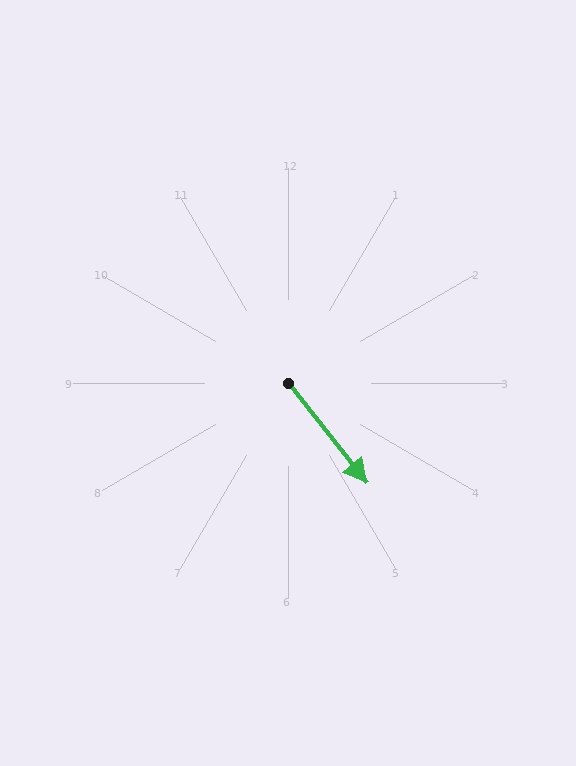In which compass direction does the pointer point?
Southeast.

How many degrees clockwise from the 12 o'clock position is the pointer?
Approximately 142 degrees.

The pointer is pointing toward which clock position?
Roughly 5 o'clock.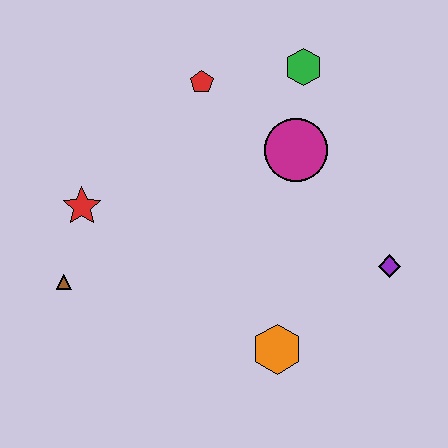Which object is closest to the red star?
The brown triangle is closest to the red star.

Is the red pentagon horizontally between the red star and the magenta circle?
Yes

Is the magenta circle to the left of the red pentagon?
No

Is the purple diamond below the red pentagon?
Yes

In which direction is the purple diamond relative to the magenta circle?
The purple diamond is below the magenta circle.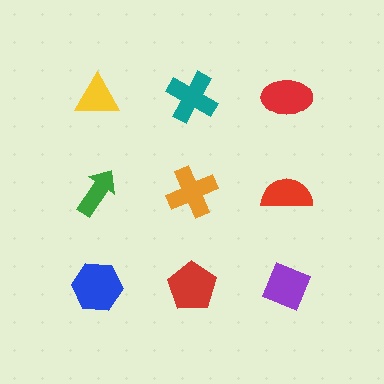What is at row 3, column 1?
A blue hexagon.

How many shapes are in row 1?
3 shapes.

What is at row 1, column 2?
A teal cross.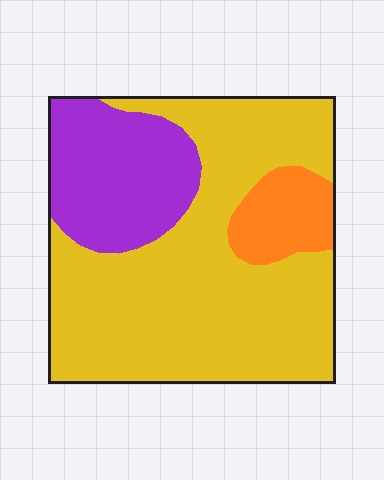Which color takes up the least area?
Orange, at roughly 10%.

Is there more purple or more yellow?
Yellow.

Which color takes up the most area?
Yellow, at roughly 65%.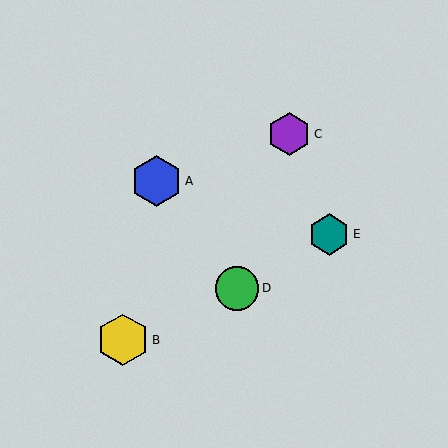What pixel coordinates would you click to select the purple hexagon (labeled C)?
Click at (289, 134) to select the purple hexagon C.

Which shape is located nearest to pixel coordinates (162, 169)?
The blue hexagon (labeled A) at (157, 181) is nearest to that location.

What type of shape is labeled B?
Shape B is a yellow hexagon.